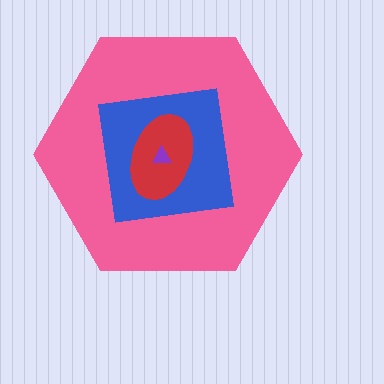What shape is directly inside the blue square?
The red ellipse.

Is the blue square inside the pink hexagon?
Yes.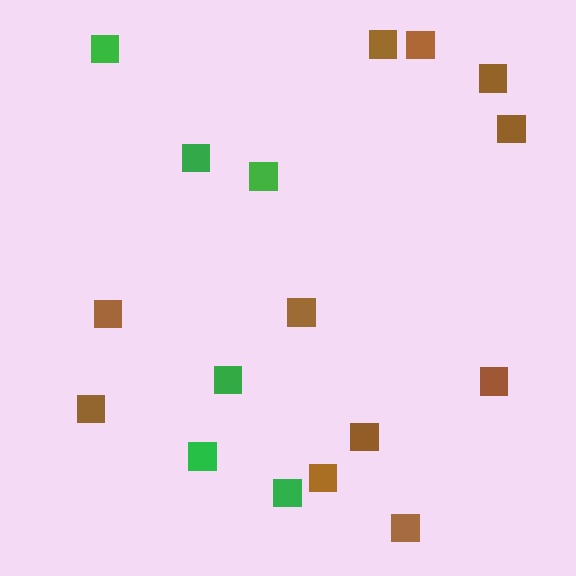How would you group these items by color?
There are 2 groups: one group of green squares (6) and one group of brown squares (11).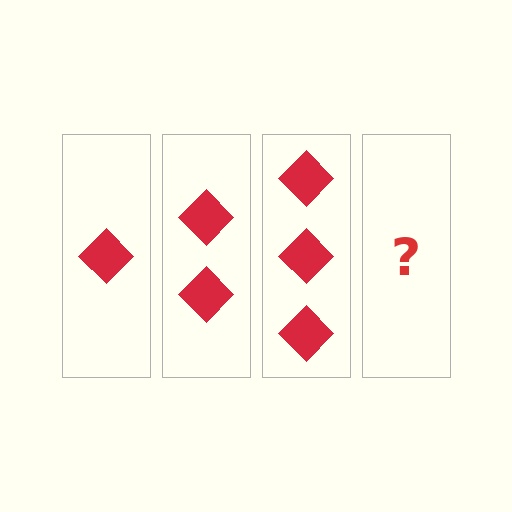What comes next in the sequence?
The next element should be 4 diamonds.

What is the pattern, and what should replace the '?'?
The pattern is that each step adds one more diamond. The '?' should be 4 diamonds.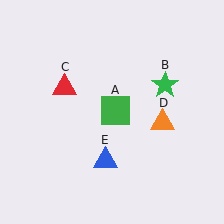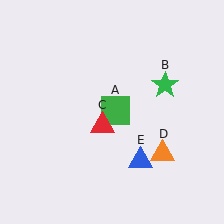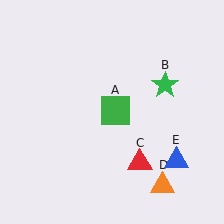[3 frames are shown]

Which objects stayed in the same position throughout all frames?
Green square (object A) and green star (object B) remained stationary.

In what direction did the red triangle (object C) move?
The red triangle (object C) moved down and to the right.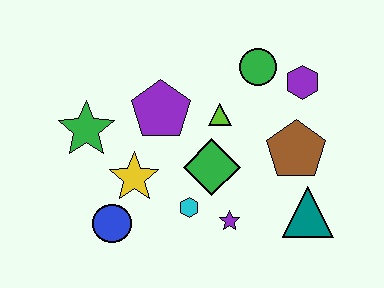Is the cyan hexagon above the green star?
No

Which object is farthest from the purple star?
The green star is farthest from the purple star.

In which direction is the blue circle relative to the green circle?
The blue circle is below the green circle.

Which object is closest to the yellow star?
The blue circle is closest to the yellow star.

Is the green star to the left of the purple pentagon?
Yes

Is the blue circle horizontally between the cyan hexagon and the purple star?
No